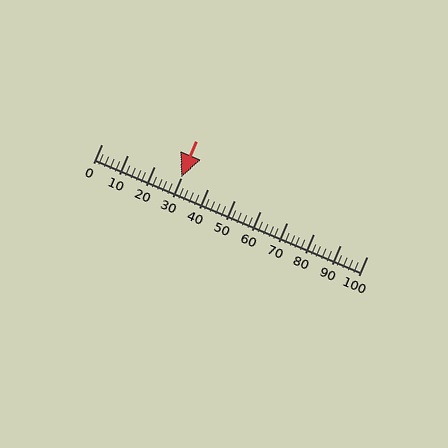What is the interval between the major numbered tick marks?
The major tick marks are spaced 10 units apart.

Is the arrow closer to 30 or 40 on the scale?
The arrow is closer to 30.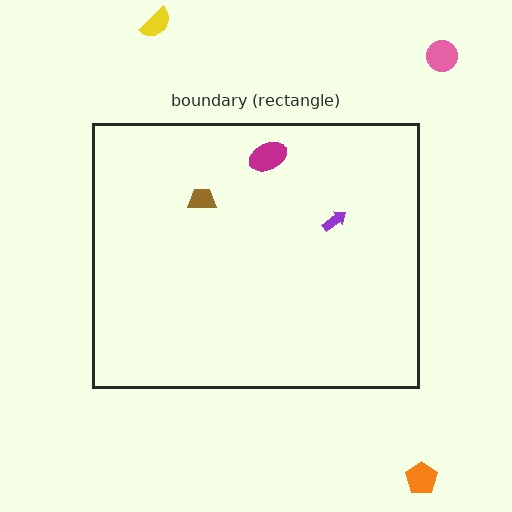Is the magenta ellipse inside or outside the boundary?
Inside.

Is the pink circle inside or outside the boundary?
Outside.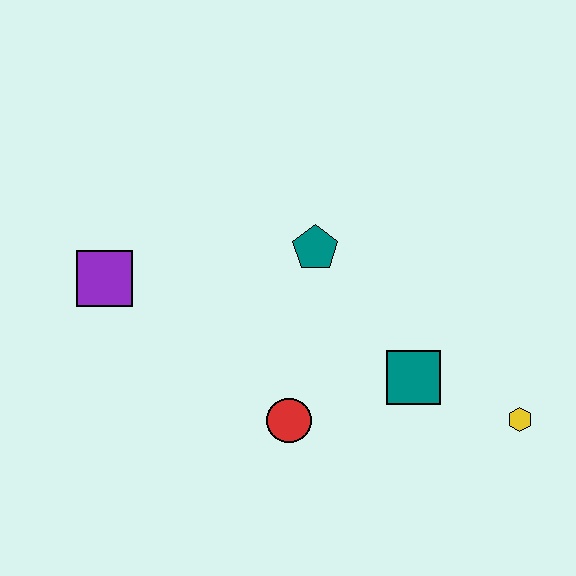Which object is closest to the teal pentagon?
The teal square is closest to the teal pentagon.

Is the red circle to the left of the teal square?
Yes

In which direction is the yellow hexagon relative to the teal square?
The yellow hexagon is to the right of the teal square.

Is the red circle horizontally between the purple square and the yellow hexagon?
Yes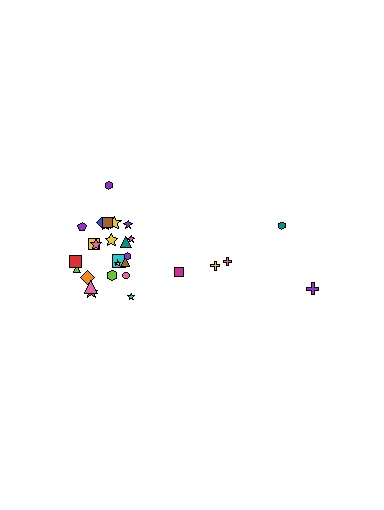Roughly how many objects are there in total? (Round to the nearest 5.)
Roughly 30 objects in total.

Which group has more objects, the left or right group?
The left group.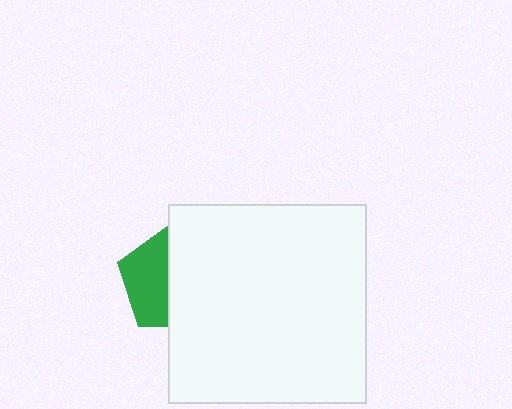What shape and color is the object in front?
The object in front is a white square.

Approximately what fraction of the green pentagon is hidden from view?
Roughly 56% of the green pentagon is hidden behind the white square.